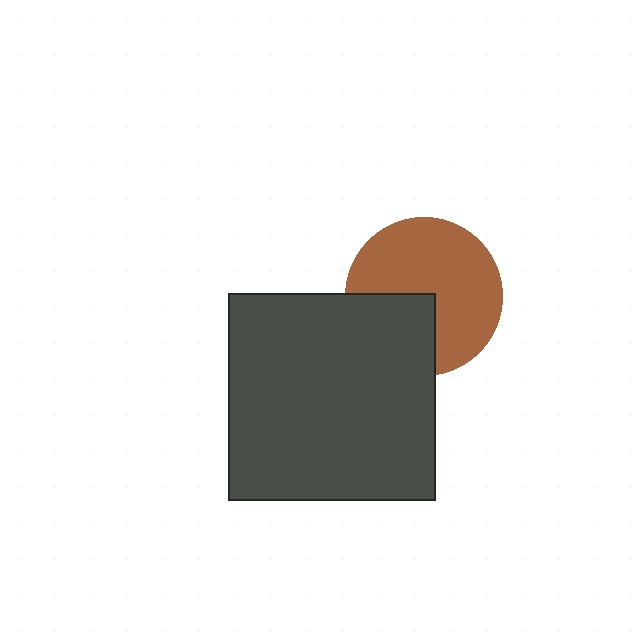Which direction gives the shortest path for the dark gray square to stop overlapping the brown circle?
Moving toward the lower-left gives the shortest separation.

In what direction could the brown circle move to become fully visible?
The brown circle could move toward the upper-right. That would shift it out from behind the dark gray square entirely.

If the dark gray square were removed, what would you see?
You would see the complete brown circle.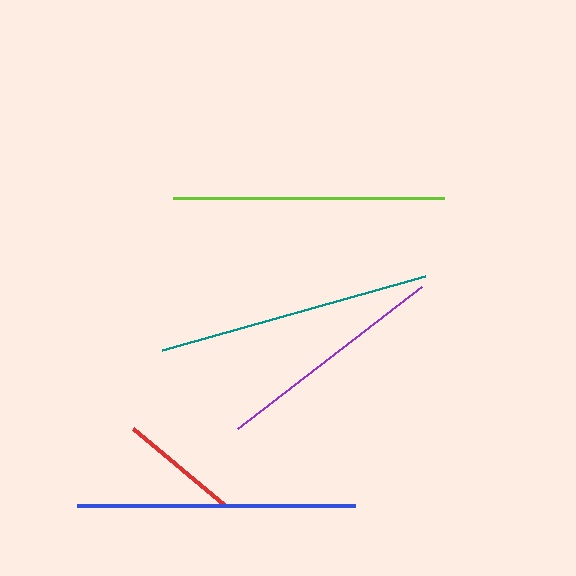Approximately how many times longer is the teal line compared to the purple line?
The teal line is approximately 1.2 times the length of the purple line.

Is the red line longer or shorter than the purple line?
The purple line is longer than the red line.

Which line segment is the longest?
The blue line is the longest at approximately 278 pixels.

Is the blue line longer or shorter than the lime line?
The blue line is longer than the lime line.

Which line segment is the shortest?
The red line is the shortest at approximately 118 pixels.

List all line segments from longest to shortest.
From longest to shortest: blue, teal, lime, purple, red.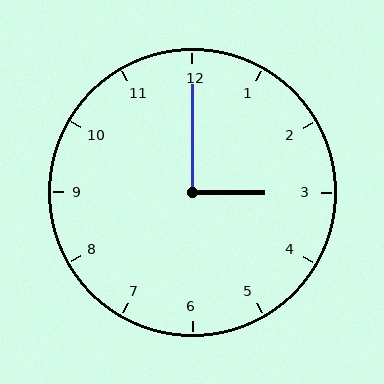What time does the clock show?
3:00.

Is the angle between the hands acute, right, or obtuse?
It is right.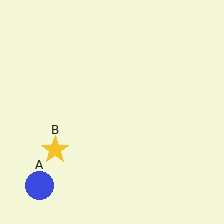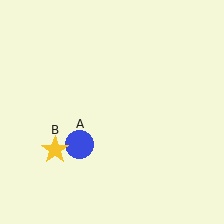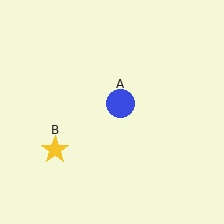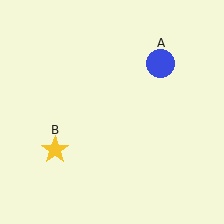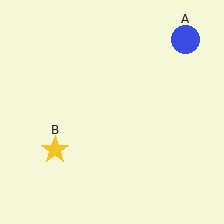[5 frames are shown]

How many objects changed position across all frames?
1 object changed position: blue circle (object A).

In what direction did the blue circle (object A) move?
The blue circle (object A) moved up and to the right.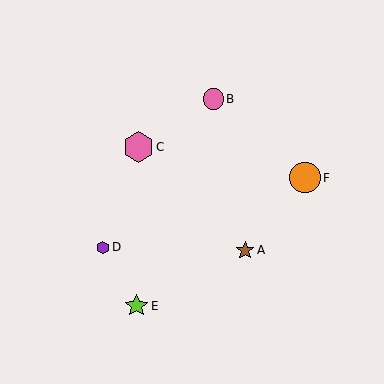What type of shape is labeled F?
Shape F is an orange circle.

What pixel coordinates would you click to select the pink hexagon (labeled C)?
Click at (138, 147) to select the pink hexagon C.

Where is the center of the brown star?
The center of the brown star is at (245, 250).